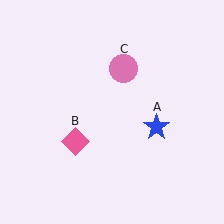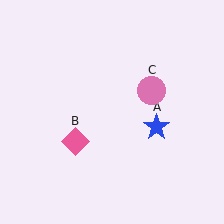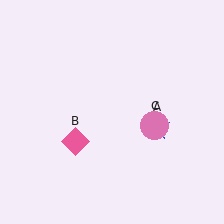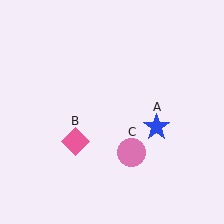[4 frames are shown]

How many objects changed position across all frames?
1 object changed position: pink circle (object C).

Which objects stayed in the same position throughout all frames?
Blue star (object A) and pink diamond (object B) remained stationary.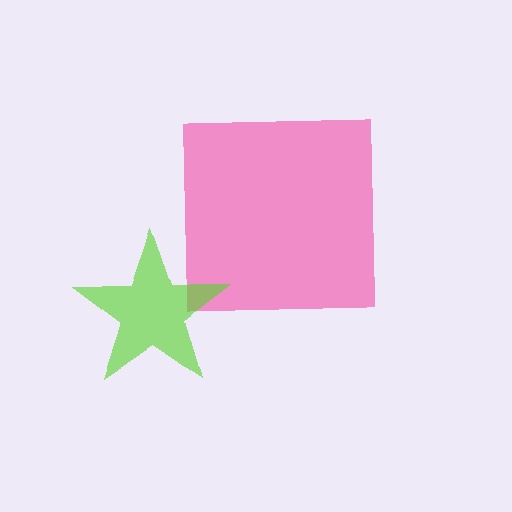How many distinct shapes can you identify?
There are 2 distinct shapes: a pink square, a lime star.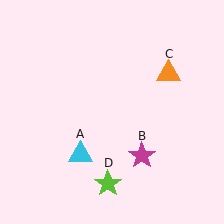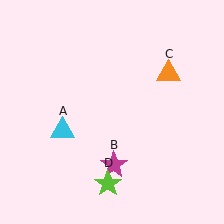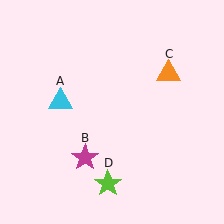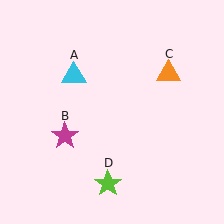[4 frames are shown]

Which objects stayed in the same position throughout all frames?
Orange triangle (object C) and lime star (object D) remained stationary.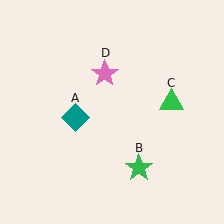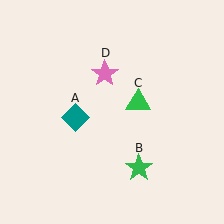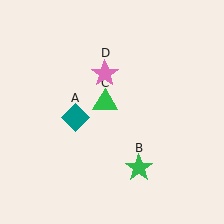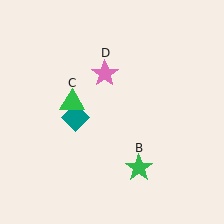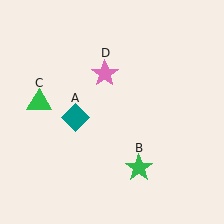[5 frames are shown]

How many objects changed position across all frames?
1 object changed position: green triangle (object C).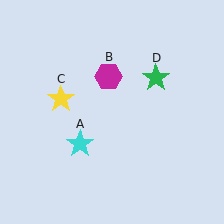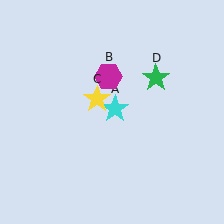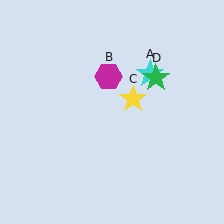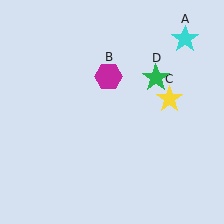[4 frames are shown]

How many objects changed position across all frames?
2 objects changed position: cyan star (object A), yellow star (object C).